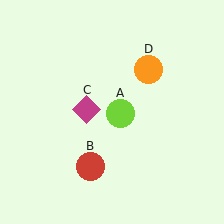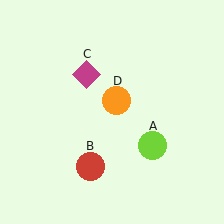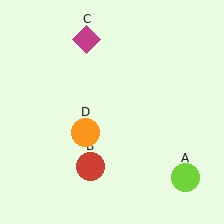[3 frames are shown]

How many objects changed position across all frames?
3 objects changed position: lime circle (object A), magenta diamond (object C), orange circle (object D).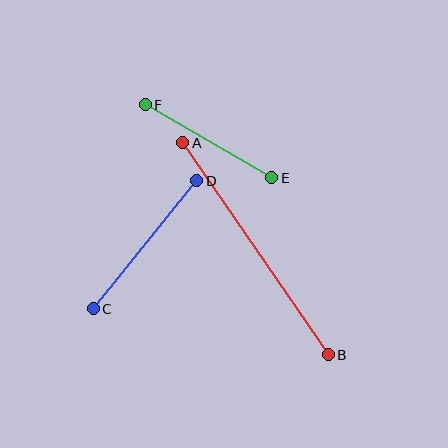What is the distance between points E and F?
The distance is approximately 146 pixels.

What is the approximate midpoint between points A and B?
The midpoint is at approximately (256, 249) pixels.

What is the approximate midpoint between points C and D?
The midpoint is at approximately (145, 245) pixels.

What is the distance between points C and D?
The distance is approximately 165 pixels.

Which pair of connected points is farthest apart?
Points A and B are farthest apart.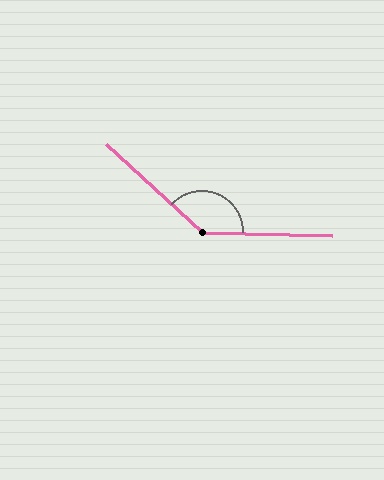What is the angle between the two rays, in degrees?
Approximately 139 degrees.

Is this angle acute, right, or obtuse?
It is obtuse.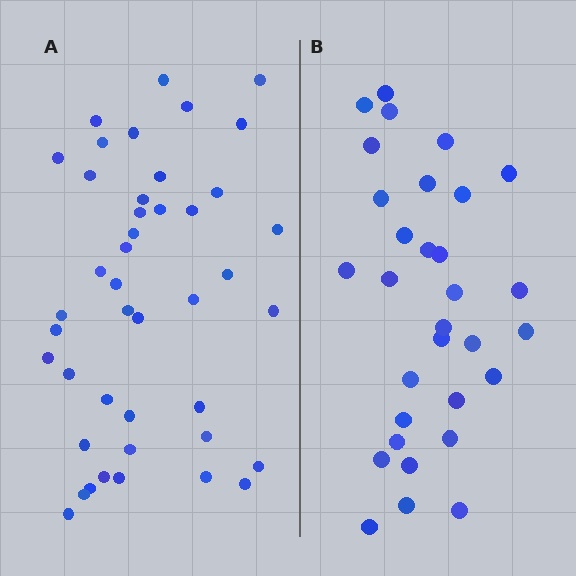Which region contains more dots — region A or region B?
Region A (the left region) has more dots.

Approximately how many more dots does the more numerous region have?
Region A has roughly 12 or so more dots than region B.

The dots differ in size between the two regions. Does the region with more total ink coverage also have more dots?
No. Region B has more total ink coverage because its dots are larger, but region A actually contains more individual dots. Total area can be misleading — the number of items is what matters here.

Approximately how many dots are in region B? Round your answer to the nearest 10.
About 30 dots. (The exact count is 31, which rounds to 30.)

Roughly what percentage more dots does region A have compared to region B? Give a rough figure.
About 40% more.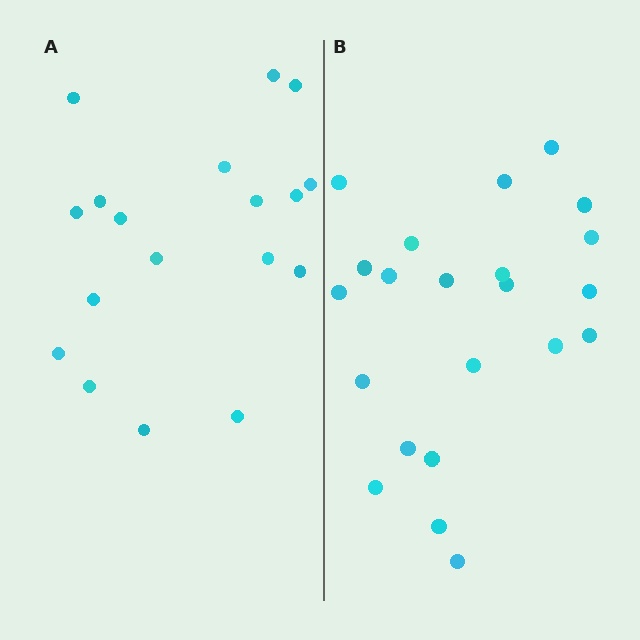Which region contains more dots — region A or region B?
Region B (the right region) has more dots.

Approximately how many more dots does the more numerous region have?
Region B has about 4 more dots than region A.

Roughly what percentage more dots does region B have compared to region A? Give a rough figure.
About 20% more.